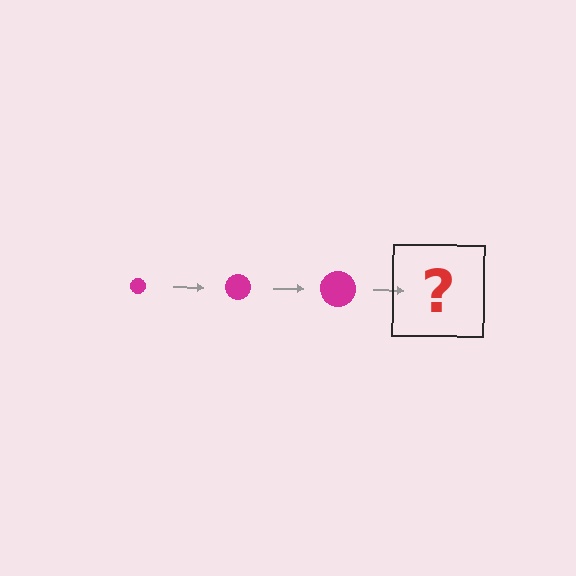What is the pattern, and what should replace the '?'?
The pattern is that the circle gets progressively larger each step. The '?' should be a magenta circle, larger than the previous one.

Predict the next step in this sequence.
The next step is a magenta circle, larger than the previous one.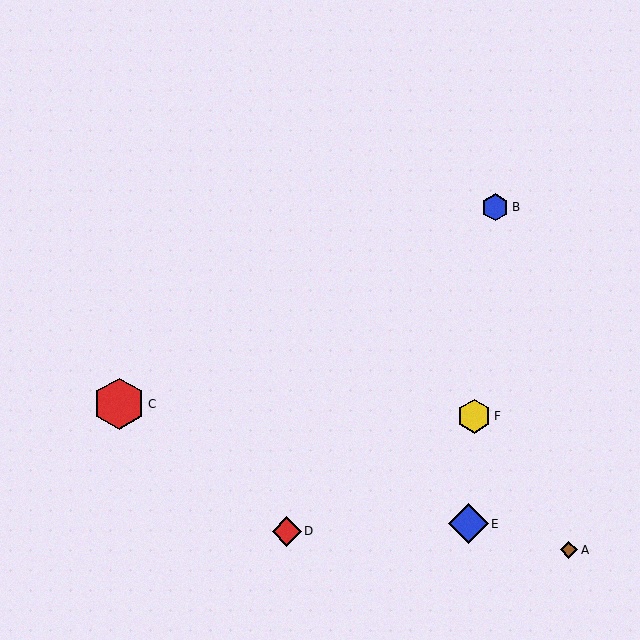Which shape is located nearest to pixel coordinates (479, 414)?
The yellow hexagon (labeled F) at (474, 416) is nearest to that location.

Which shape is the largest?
The red hexagon (labeled C) is the largest.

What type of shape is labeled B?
Shape B is a blue hexagon.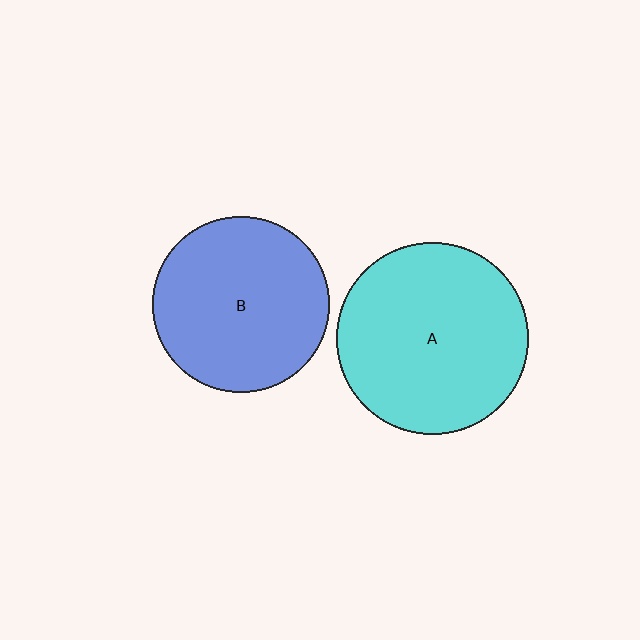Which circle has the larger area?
Circle A (cyan).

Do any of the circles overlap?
No, none of the circles overlap.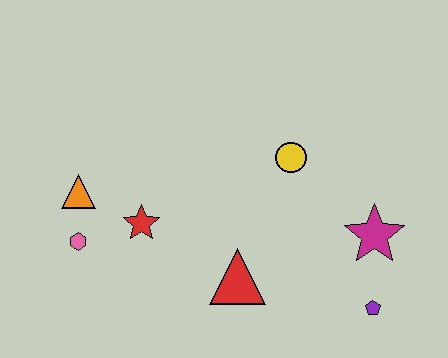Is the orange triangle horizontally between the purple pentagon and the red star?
No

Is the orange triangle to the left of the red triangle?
Yes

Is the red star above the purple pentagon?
Yes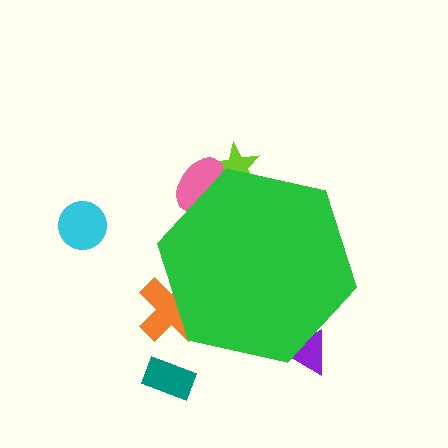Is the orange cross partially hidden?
Yes, the orange cross is partially hidden behind the green hexagon.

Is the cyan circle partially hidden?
No, the cyan circle is fully visible.